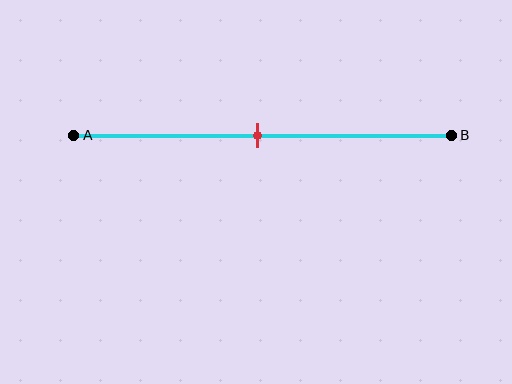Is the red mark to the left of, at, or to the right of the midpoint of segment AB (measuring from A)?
The red mark is approximately at the midpoint of segment AB.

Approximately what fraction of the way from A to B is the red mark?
The red mark is approximately 50% of the way from A to B.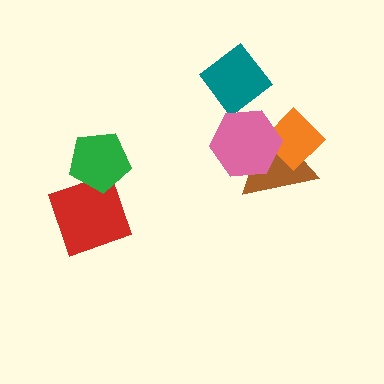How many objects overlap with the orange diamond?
2 objects overlap with the orange diamond.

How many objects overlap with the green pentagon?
1 object overlaps with the green pentagon.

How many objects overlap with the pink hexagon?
2 objects overlap with the pink hexagon.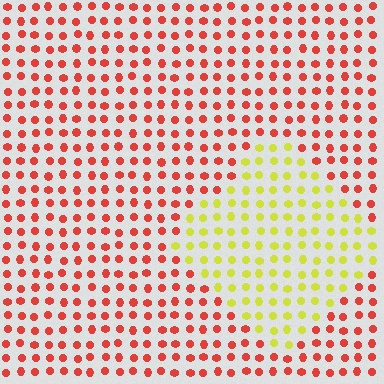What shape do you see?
I see a diamond.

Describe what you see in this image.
The image is filled with small red elements in a uniform arrangement. A diamond-shaped region is visible where the elements are tinted to a slightly different hue, forming a subtle color boundary.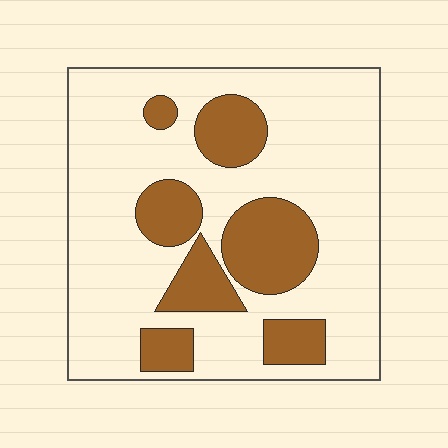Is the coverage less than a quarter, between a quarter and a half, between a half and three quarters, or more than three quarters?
Between a quarter and a half.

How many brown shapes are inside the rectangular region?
7.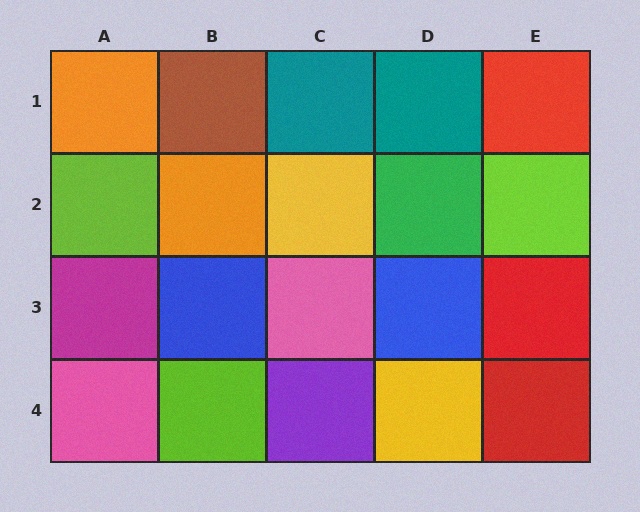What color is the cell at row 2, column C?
Yellow.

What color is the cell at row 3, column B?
Blue.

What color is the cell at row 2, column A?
Lime.